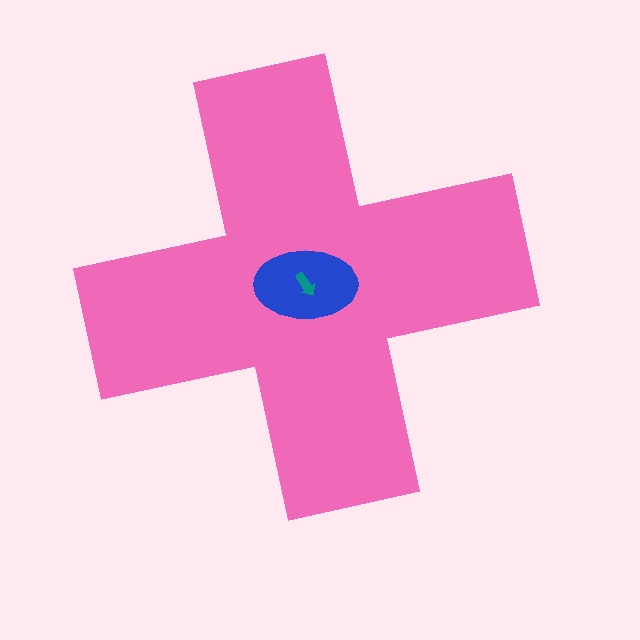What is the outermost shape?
The pink cross.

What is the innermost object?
The teal arrow.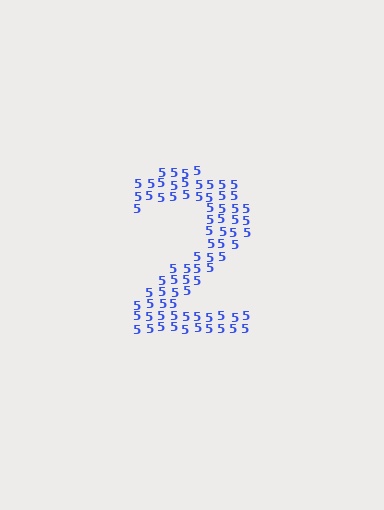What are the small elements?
The small elements are digit 5's.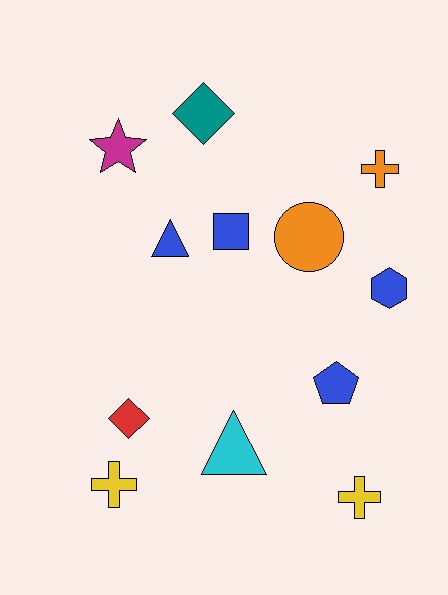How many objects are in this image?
There are 12 objects.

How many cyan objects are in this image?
There is 1 cyan object.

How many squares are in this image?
There is 1 square.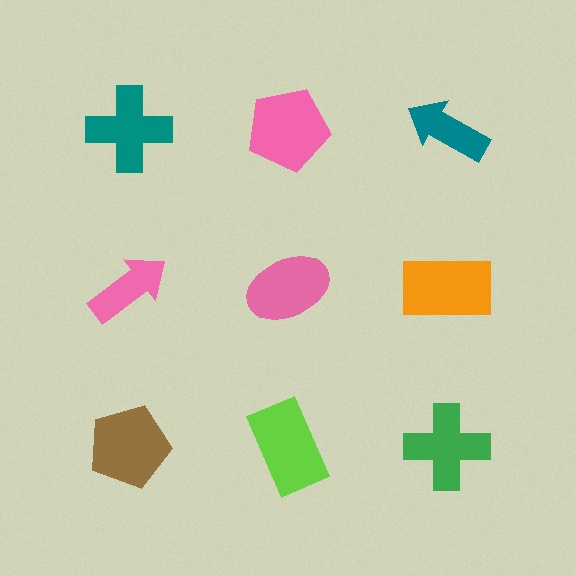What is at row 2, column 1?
A pink arrow.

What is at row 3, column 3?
A green cross.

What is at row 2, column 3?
An orange rectangle.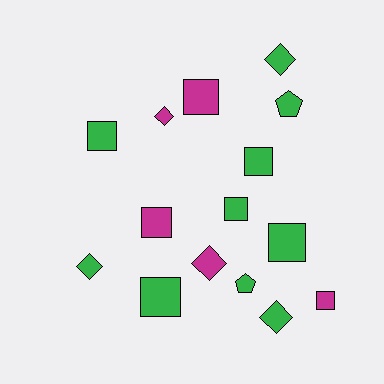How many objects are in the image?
There are 15 objects.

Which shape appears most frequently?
Square, with 8 objects.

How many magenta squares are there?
There are 3 magenta squares.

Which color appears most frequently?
Green, with 10 objects.